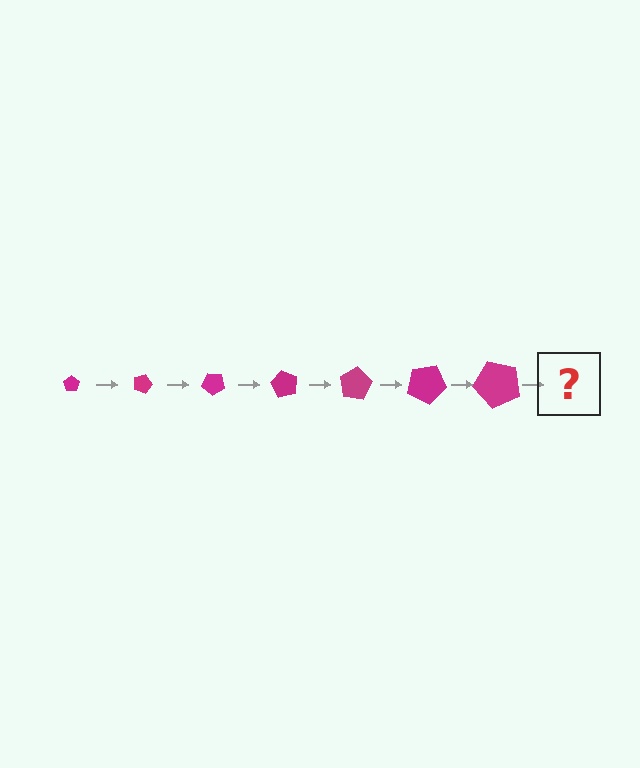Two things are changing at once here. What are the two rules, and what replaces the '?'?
The two rules are that the pentagon grows larger each step and it rotates 20 degrees each step. The '?' should be a pentagon, larger than the previous one and rotated 140 degrees from the start.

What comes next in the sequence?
The next element should be a pentagon, larger than the previous one and rotated 140 degrees from the start.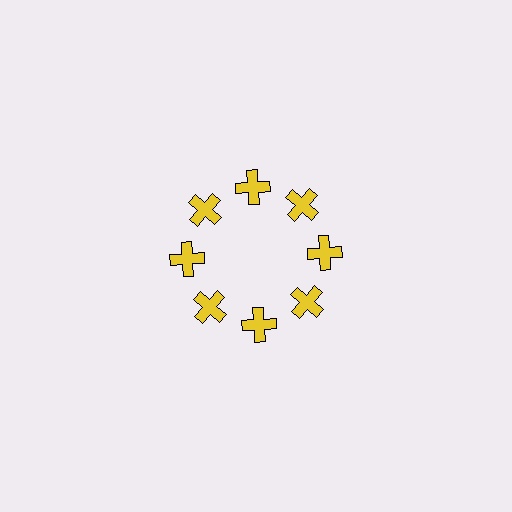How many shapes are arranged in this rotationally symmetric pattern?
There are 8 shapes, arranged in 8 groups of 1.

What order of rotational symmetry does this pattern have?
This pattern has 8-fold rotational symmetry.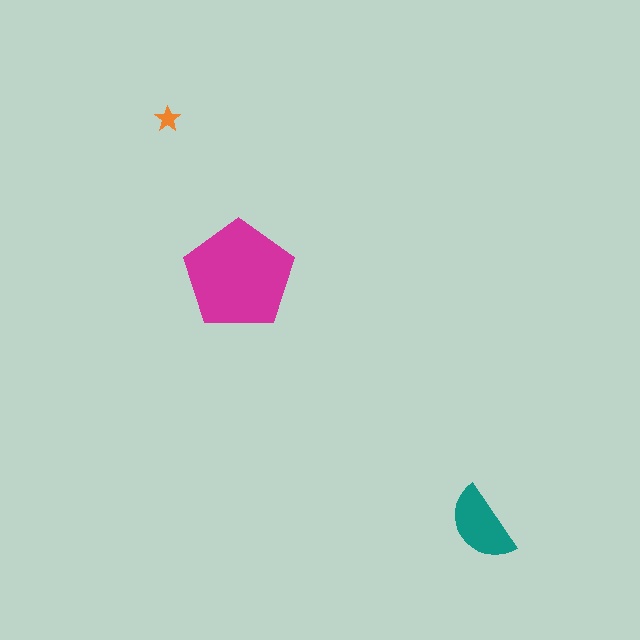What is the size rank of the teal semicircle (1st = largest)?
2nd.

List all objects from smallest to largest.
The orange star, the teal semicircle, the magenta pentagon.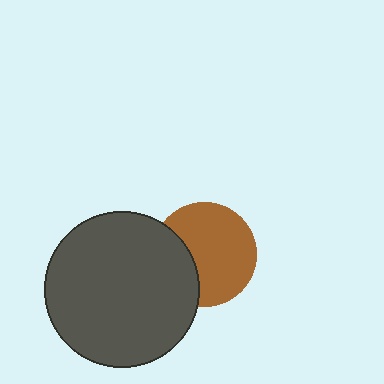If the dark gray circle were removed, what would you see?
You would see the complete brown circle.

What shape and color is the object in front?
The object in front is a dark gray circle.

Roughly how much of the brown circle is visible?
Most of it is visible (roughly 70%).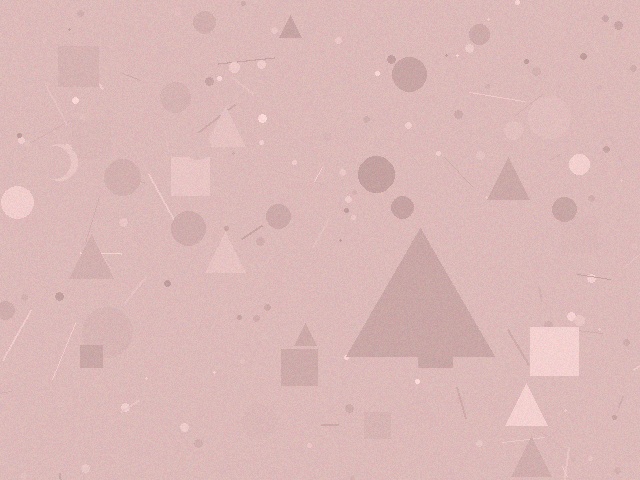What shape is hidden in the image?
A triangle is hidden in the image.